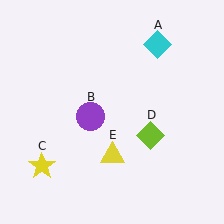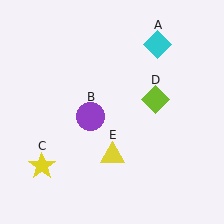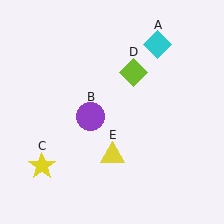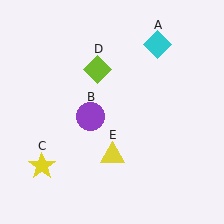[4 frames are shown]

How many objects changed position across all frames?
1 object changed position: lime diamond (object D).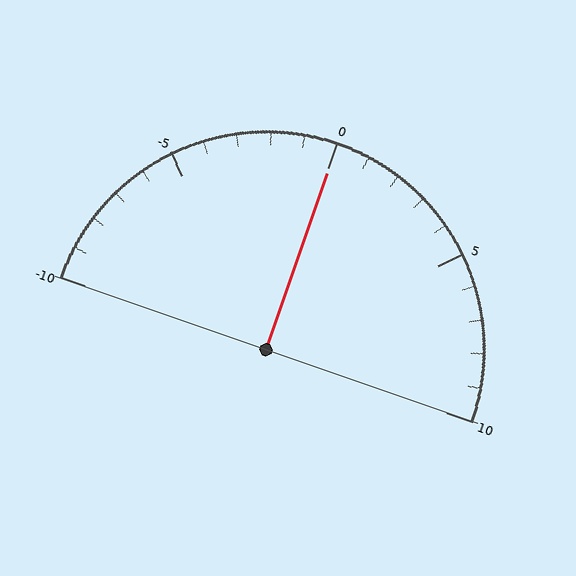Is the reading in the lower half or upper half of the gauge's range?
The reading is in the upper half of the range (-10 to 10).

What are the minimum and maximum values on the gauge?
The gauge ranges from -10 to 10.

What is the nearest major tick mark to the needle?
The nearest major tick mark is 0.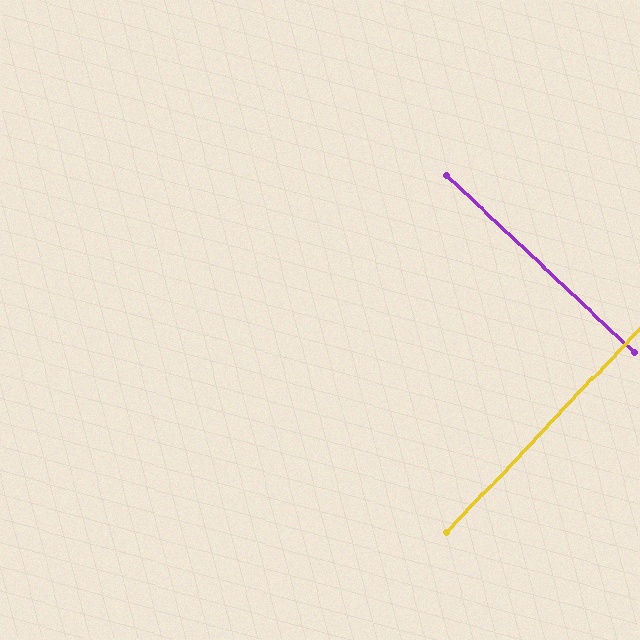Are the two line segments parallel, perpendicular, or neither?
Perpendicular — they meet at approximately 90°.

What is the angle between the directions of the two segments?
Approximately 90 degrees.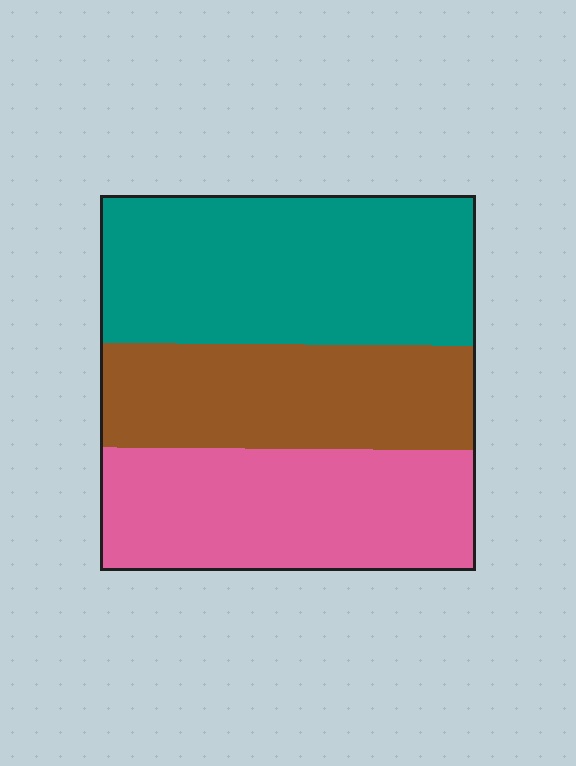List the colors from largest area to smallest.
From largest to smallest: teal, pink, brown.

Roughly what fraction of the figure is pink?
Pink takes up about one third (1/3) of the figure.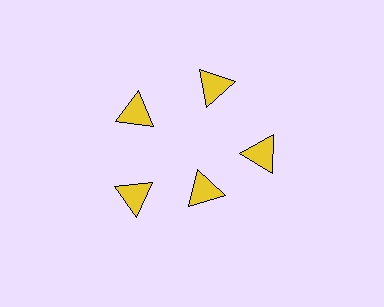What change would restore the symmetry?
The symmetry would be restored by moving it outward, back onto the ring so that all 5 triangles sit at equal angles and equal distance from the center.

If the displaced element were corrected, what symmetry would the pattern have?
It would have 5-fold rotational symmetry — the pattern would map onto itself every 72 degrees.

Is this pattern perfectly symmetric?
No. The 5 yellow triangles are arranged in a ring, but one element near the 5 o'clock position is pulled inward toward the center, breaking the 5-fold rotational symmetry.